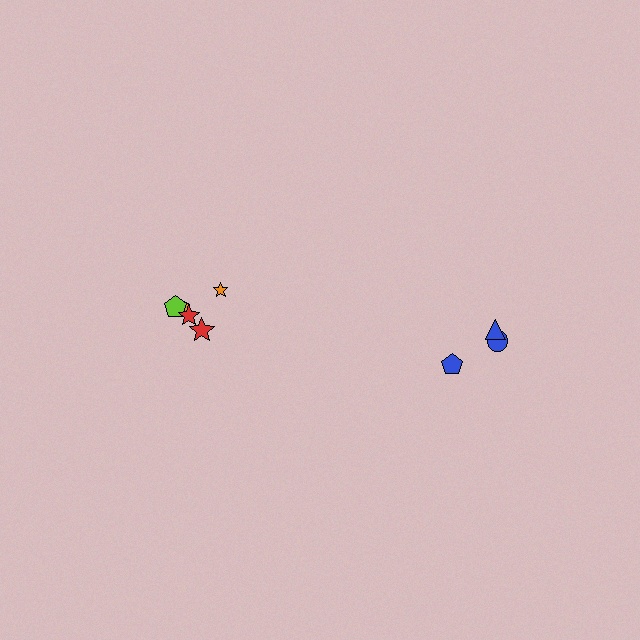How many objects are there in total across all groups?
There are 8 objects.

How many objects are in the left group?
There are 5 objects.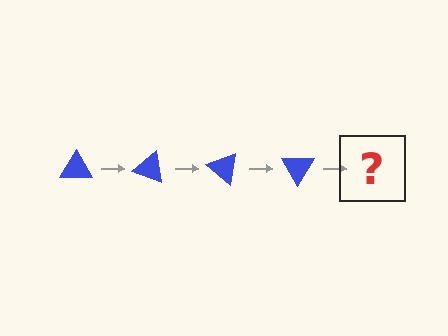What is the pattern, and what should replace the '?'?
The pattern is that the triangle rotates 20 degrees each step. The '?' should be a blue triangle rotated 80 degrees.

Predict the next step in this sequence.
The next step is a blue triangle rotated 80 degrees.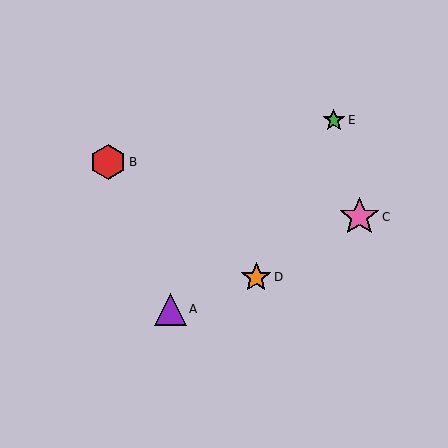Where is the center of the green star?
The center of the green star is at (334, 120).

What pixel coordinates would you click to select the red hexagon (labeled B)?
Click at (108, 162) to select the red hexagon B.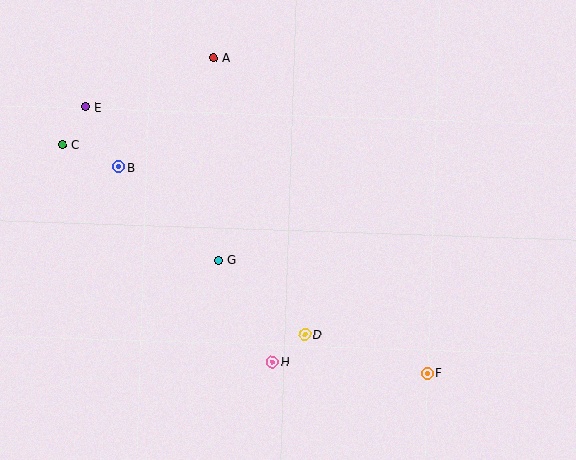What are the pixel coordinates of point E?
Point E is at (86, 107).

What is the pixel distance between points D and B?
The distance between D and B is 250 pixels.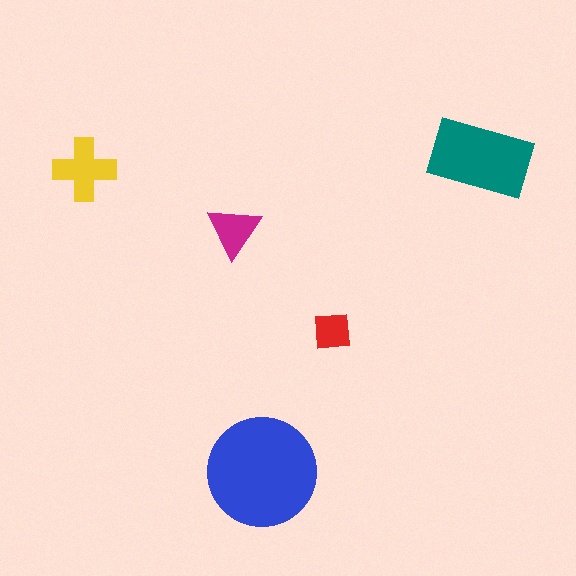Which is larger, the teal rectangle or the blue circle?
The blue circle.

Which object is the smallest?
The red square.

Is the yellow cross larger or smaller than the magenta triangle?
Larger.